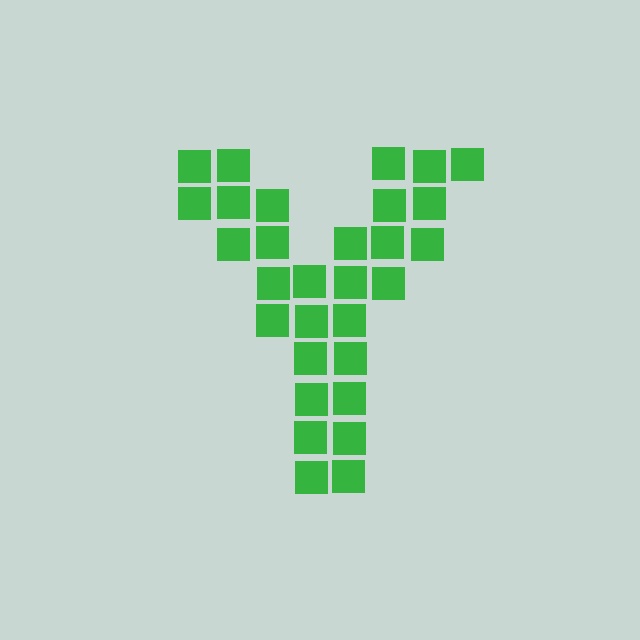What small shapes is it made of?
It is made of small squares.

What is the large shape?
The large shape is the letter Y.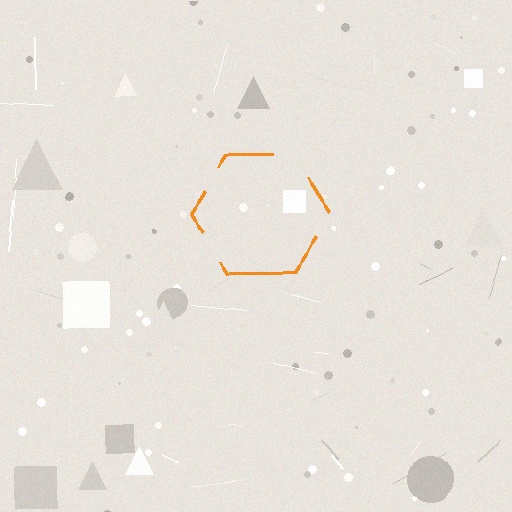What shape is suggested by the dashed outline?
The dashed outline suggests a hexagon.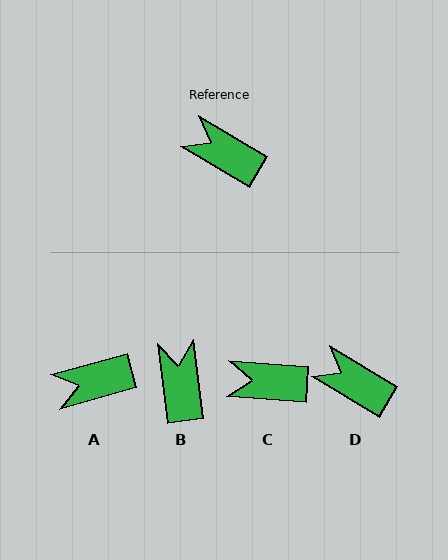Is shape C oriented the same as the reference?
No, it is off by about 27 degrees.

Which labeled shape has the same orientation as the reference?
D.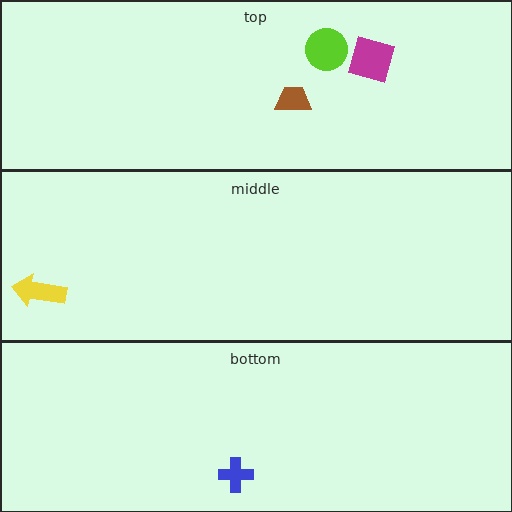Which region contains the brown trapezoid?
The top region.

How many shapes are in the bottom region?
1.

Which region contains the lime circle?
The top region.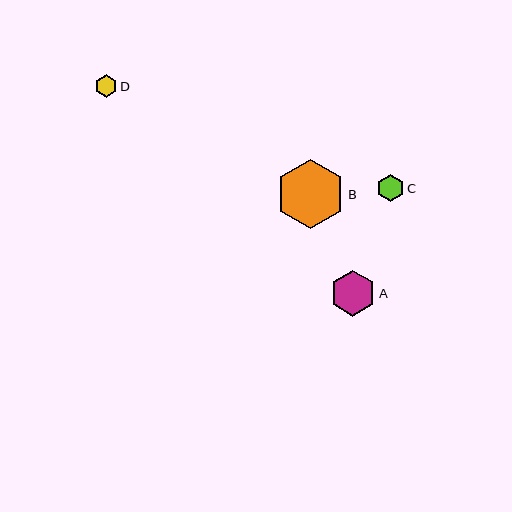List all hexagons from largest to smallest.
From largest to smallest: B, A, C, D.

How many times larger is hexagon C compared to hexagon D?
Hexagon C is approximately 1.2 times the size of hexagon D.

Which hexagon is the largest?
Hexagon B is the largest with a size of approximately 70 pixels.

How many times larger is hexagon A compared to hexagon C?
Hexagon A is approximately 1.7 times the size of hexagon C.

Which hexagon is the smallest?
Hexagon D is the smallest with a size of approximately 23 pixels.